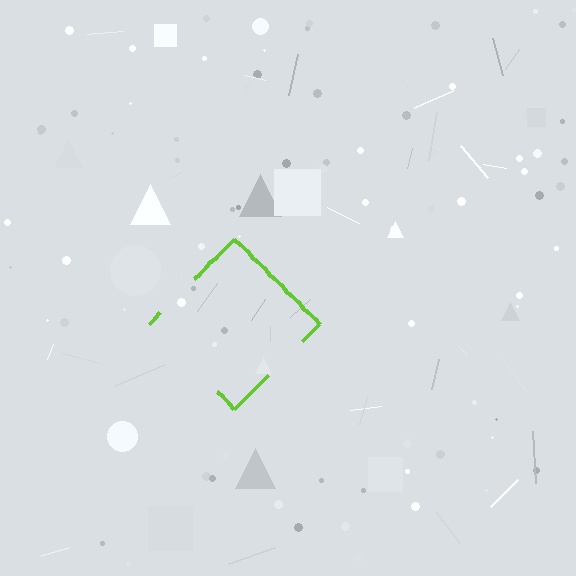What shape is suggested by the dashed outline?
The dashed outline suggests a diamond.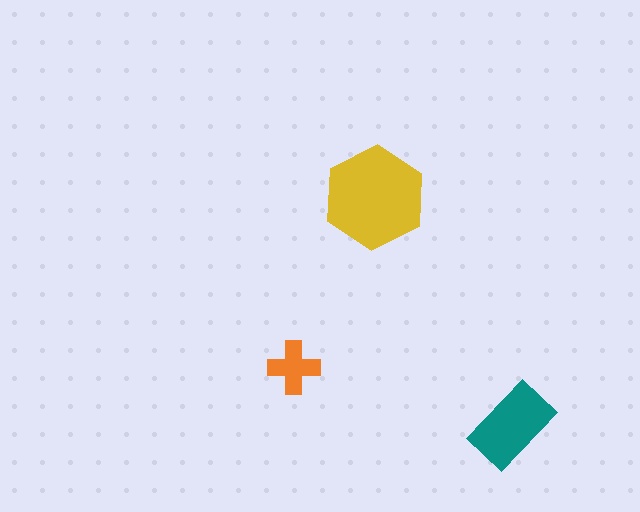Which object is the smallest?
The orange cross.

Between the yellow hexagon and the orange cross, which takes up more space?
The yellow hexagon.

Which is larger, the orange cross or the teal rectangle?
The teal rectangle.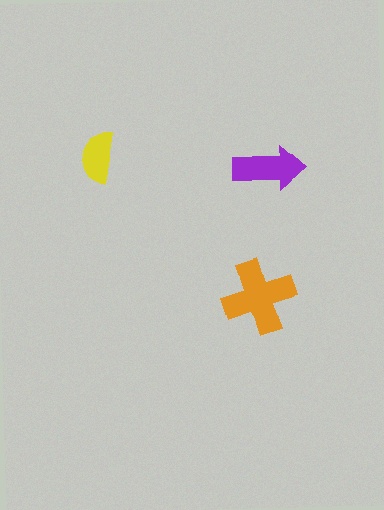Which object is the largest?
The orange cross.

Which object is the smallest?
The yellow semicircle.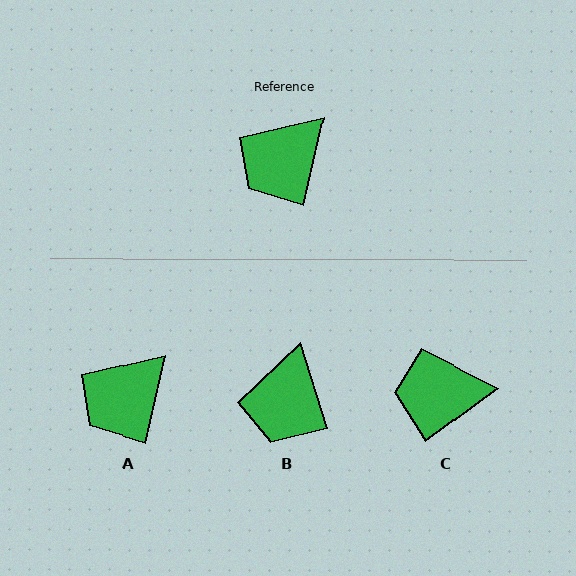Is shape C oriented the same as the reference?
No, it is off by about 41 degrees.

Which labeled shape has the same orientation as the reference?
A.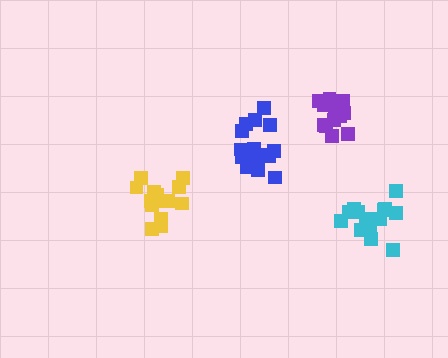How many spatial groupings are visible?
There are 4 spatial groupings.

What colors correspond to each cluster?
The clusters are colored: yellow, purple, cyan, blue.